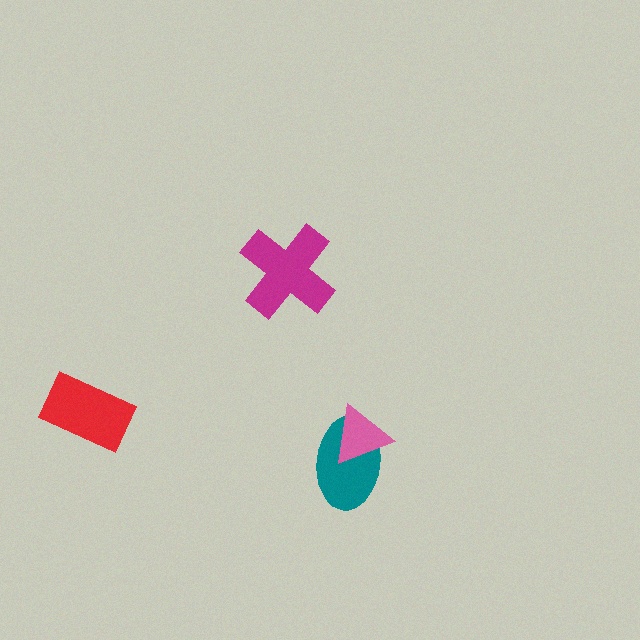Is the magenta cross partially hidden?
No, no other shape covers it.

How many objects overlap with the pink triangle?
1 object overlaps with the pink triangle.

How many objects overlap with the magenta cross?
0 objects overlap with the magenta cross.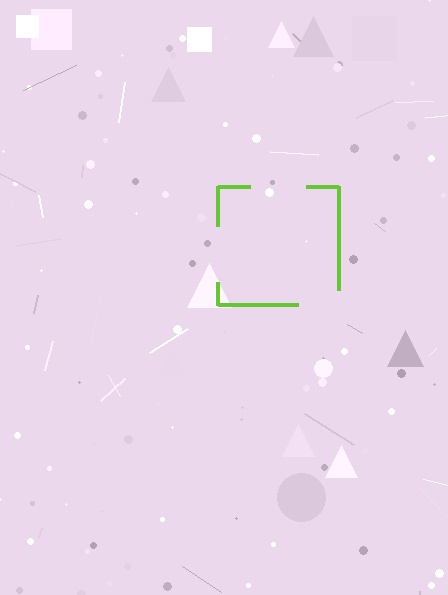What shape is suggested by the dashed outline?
The dashed outline suggests a square.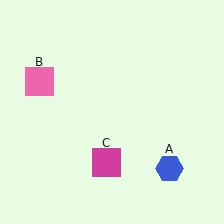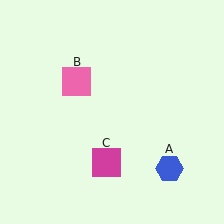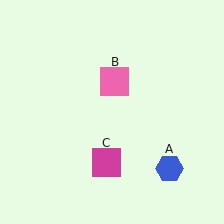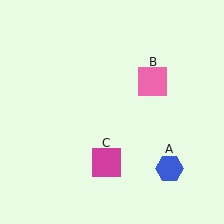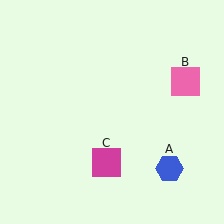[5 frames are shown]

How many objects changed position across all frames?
1 object changed position: pink square (object B).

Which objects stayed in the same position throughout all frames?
Blue hexagon (object A) and magenta square (object C) remained stationary.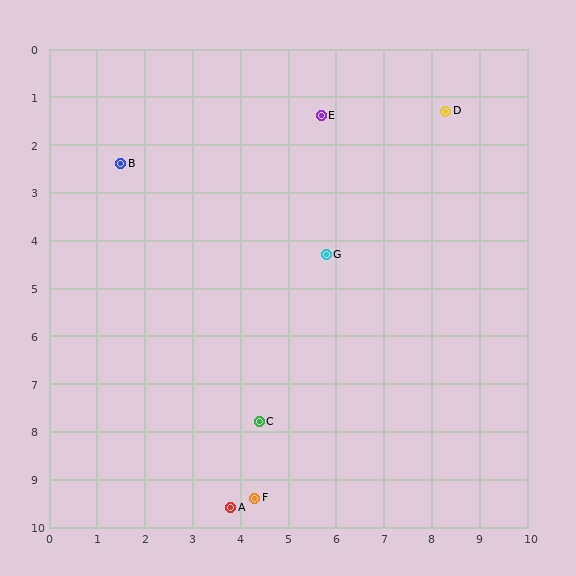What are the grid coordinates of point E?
Point E is at approximately (5.7, 1.4).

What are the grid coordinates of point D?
Point D is at approximately (8.3, 1.3).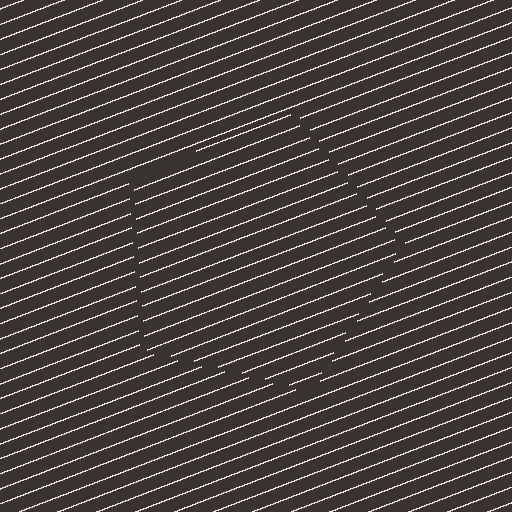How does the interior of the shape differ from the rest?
The interior of the shape contains the same grating, shifted by half a period — the contour is defined by the phase discontinuity where line-ends from the inner and outer gratings abut.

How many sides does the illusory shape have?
5 sides — the line-ends trace a pentagon.